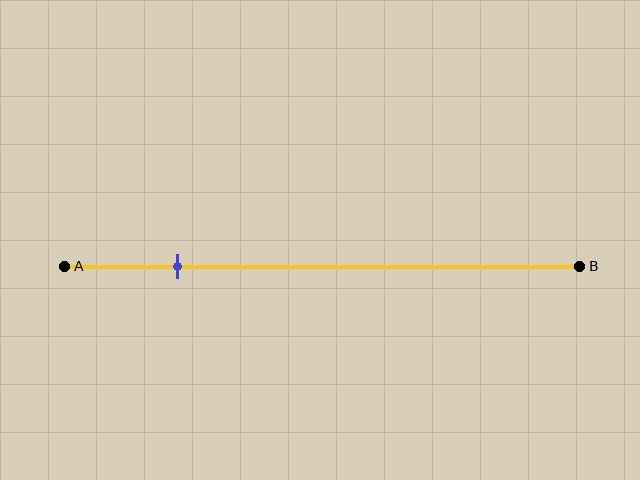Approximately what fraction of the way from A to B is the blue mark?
The blue mark is approximately 20% of the way from A to B.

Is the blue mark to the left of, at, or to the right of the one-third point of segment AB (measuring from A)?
The blue mark is to the left of the one-third point of segment AB.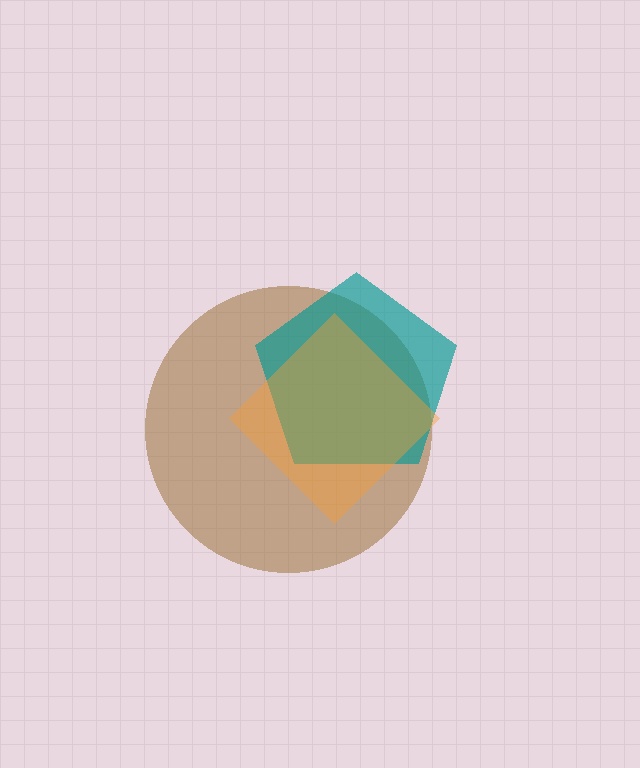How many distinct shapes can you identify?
There are 3 distinct shapes: a brown circle, a teal pentagon, an orange diamond.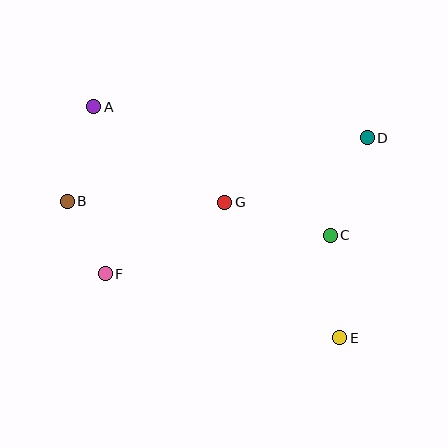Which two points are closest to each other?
Points B and F are closest to each other.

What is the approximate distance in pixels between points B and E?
The distance between B and E is approximately 304 pixels.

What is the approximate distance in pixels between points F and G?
The distance between F and G is approximately 139 pixels.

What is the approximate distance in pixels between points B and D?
The distance between B and D is approximately 307 pixels.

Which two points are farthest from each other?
Points A and E are farthest from each other.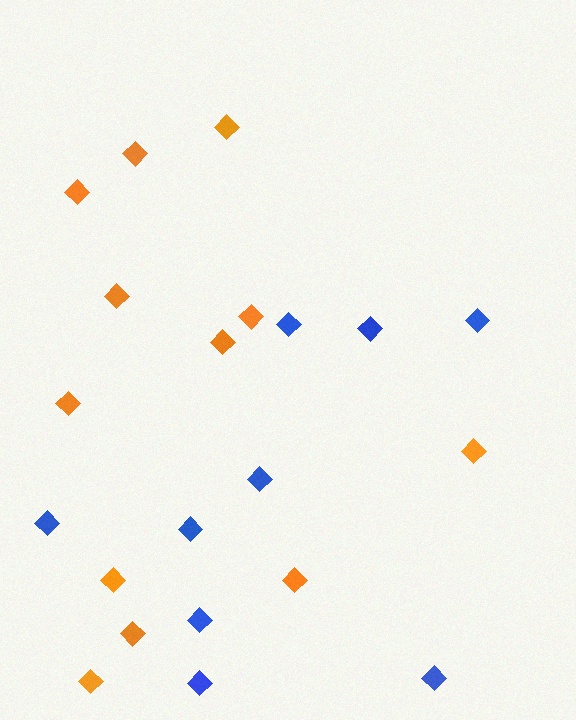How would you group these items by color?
There are 2 groups: one group of blue diamonds (9) and one group of orange diamonds (12).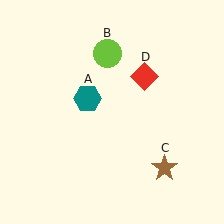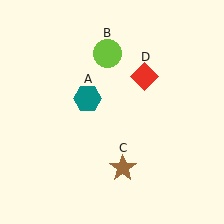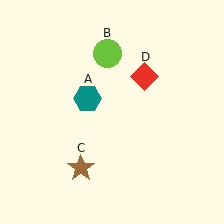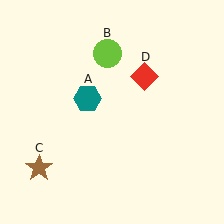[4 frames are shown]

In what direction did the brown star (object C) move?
The brown star (object C) moved left.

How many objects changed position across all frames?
1 object changed position: brown star (object C).